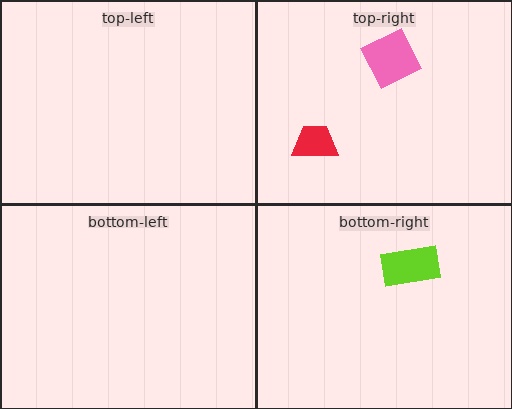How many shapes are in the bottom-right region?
1.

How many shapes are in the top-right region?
2.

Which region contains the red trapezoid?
The top-right region.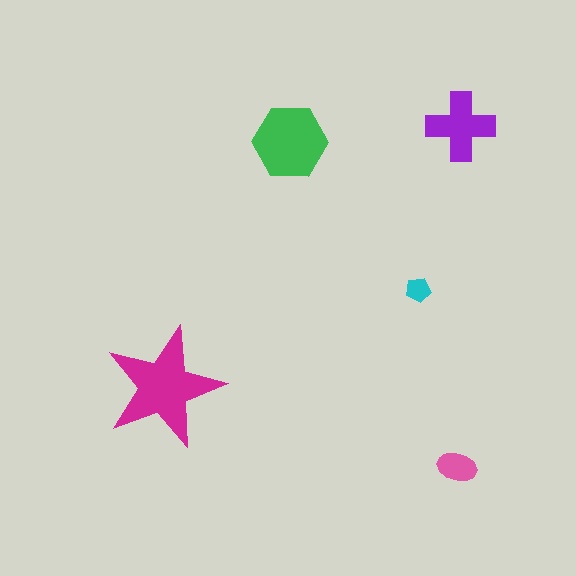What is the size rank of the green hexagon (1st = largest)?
2nd.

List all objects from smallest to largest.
The cyan pentagon, the pink ellipse, the purple cross, the green hexagon, the magenta star.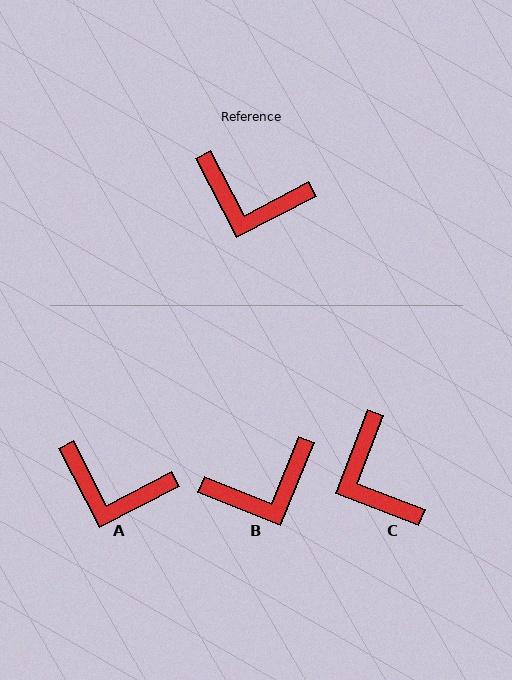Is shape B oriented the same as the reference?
No, it is off by about 41 degrees.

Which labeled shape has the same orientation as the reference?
A.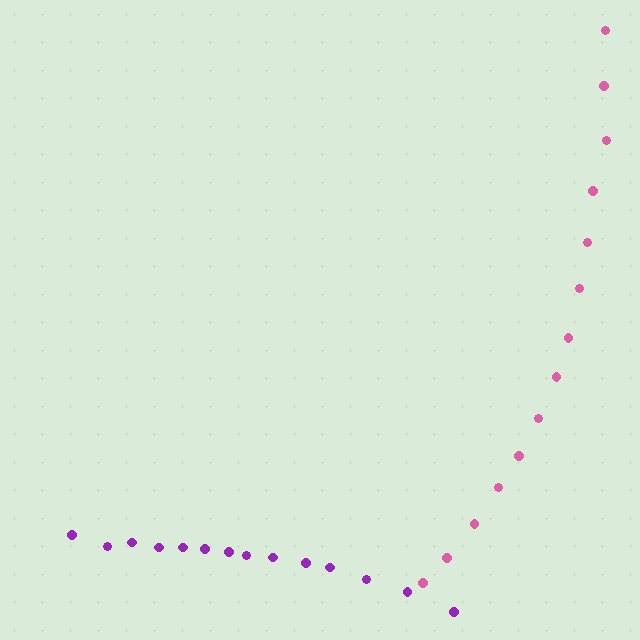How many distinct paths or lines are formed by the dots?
There are 2 distinct paths.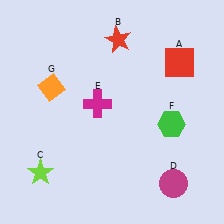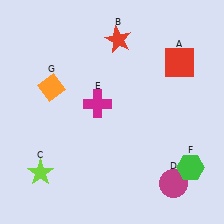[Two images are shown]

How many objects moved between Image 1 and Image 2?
1 object moved between the two images.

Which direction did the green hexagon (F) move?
The green hexagon (F) moved down.